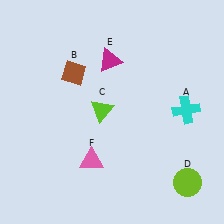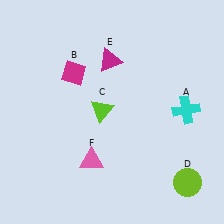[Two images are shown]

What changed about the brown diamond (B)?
In Image 1, B is brown. In Image 2, it changed to magenta.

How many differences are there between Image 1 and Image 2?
There is 1 difference between the two images.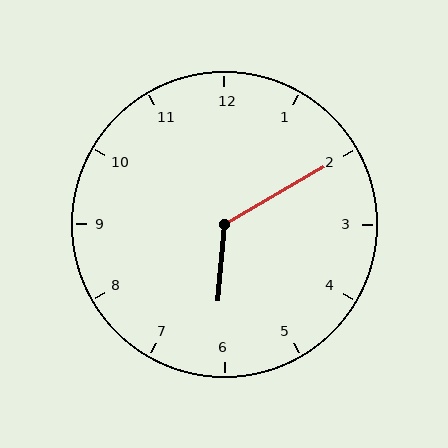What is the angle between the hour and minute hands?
Approximately 125 degrees.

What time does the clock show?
6:10.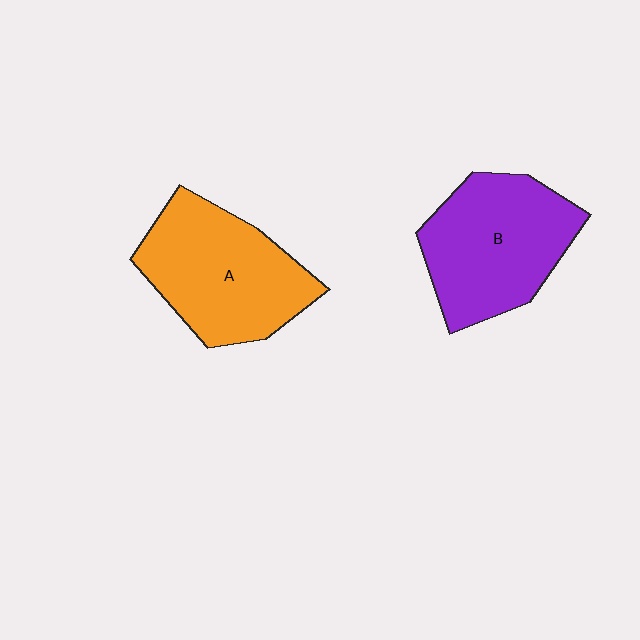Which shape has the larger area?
Shape A (orange).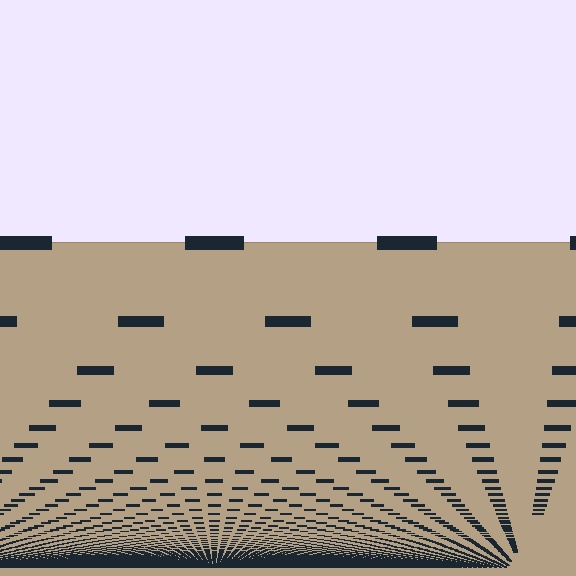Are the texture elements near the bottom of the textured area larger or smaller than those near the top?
Smaller. The gradient is inverted — elements near the bottom are smaller and denser.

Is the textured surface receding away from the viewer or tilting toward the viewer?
The surface appears to tilt toward the viewer. Texture elements get larger and sparser toward the top.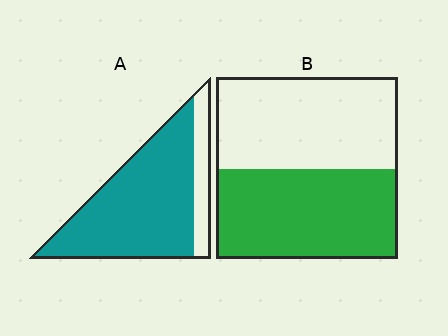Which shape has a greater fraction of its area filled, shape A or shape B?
Shape A.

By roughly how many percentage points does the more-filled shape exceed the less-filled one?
By roughly 35 percentage points (A over B).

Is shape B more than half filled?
Roughly half.